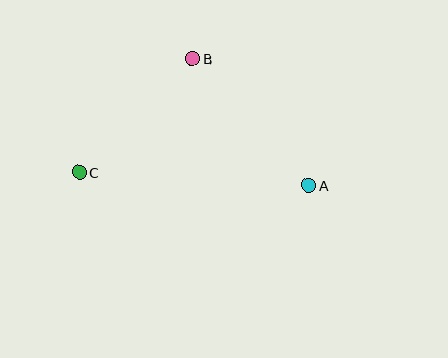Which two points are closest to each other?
Points B and C are closest to each other.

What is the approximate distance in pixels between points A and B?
The distance between A and B is approximately 172 pixels.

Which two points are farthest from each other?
Points A and C are farthest from each other.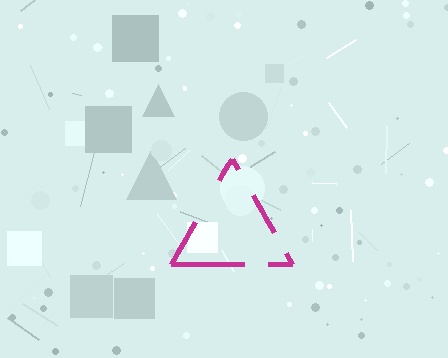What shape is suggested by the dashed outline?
The dashed outline suggests a triangle.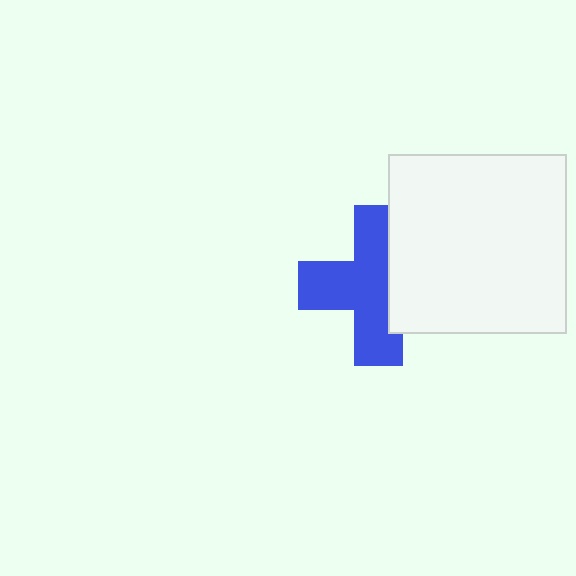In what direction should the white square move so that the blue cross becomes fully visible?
The white square should move right. That is the shortest direction to clear the overlap and leave the blue cross fully visible.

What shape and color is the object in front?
The object in front is a white square.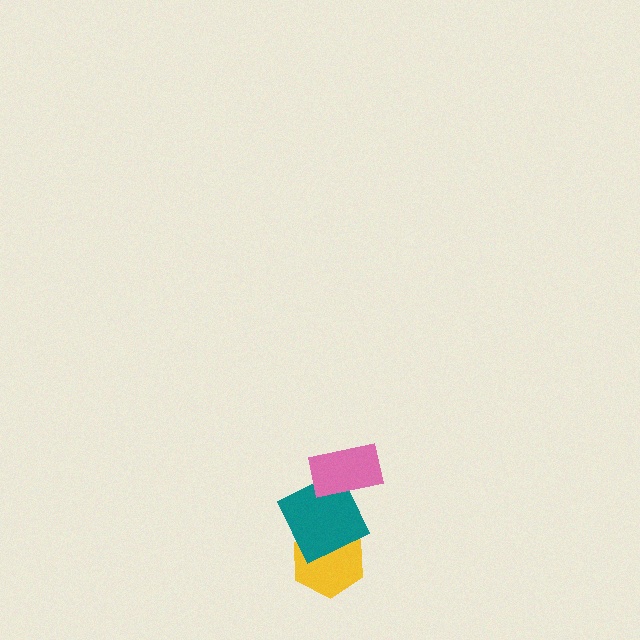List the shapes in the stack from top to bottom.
From top to bottom: the pink rectangle, the teal square, the yellow hexagon.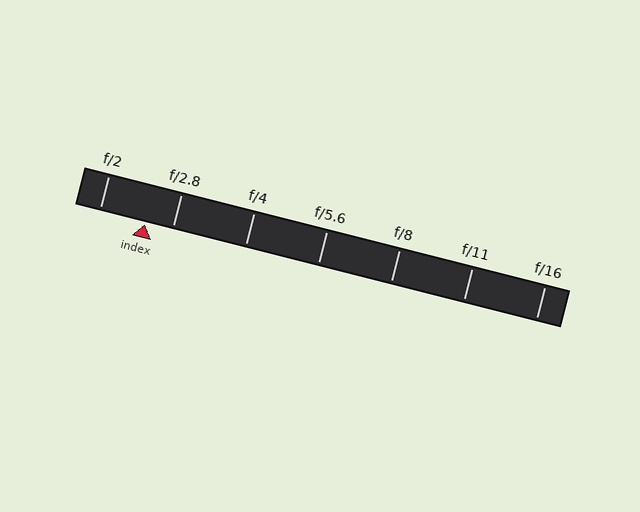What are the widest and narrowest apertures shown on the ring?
The widest aperture shown is f/2 and the narrowest is f/16.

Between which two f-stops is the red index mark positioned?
The index mark is between f/2 and f/2.8.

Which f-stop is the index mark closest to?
The index mark is closest to f/2.8.